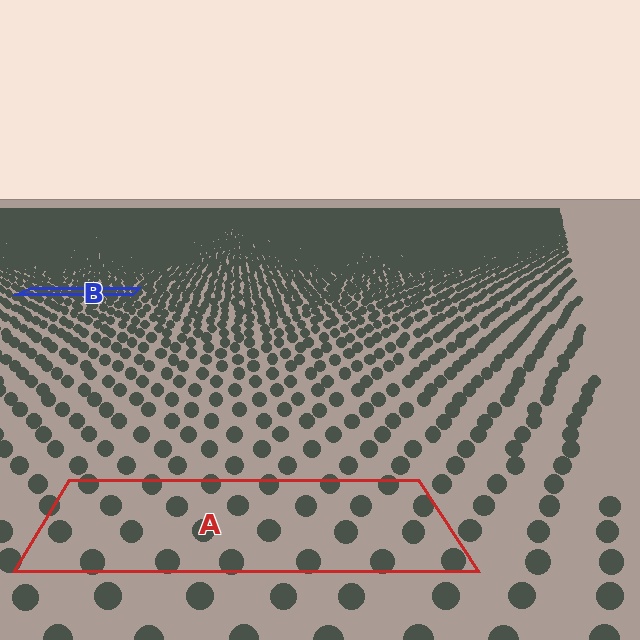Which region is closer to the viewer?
Region A is closer. The texture elements there are larger and more spread out.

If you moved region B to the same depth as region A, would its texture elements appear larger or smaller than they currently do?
They would appear larger. At a closer depth, the same texture elements are projected at a bigger on-screen size.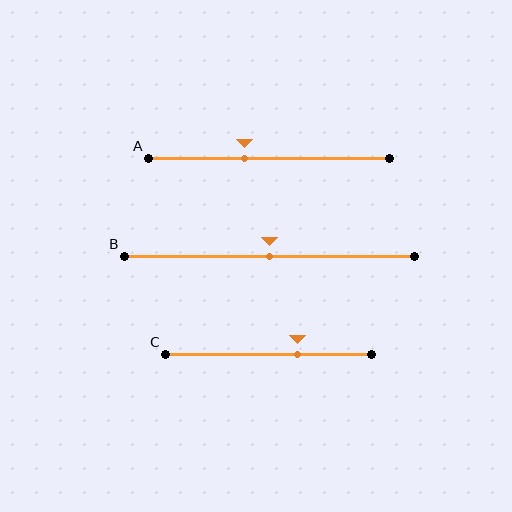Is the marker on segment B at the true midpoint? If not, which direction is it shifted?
Yes, the marker on segment B is at the true midpoint.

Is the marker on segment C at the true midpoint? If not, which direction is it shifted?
No, the marker on segment C is shifted to the right by about 14% of the segment length.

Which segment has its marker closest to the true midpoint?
Segment B has its marker closest to the true midpoint.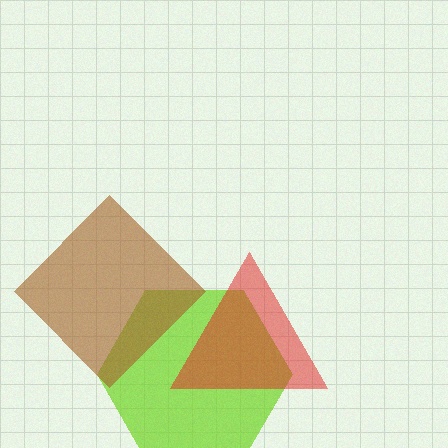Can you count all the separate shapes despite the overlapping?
Yes, there are 3 separate shapes.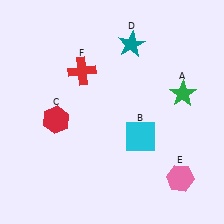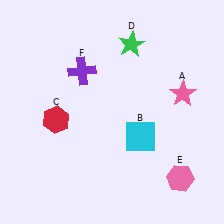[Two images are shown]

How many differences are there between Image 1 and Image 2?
There are 3 differences between the two images.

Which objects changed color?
A changed from green to pink. D changed from teal to green. F changed from red to purple.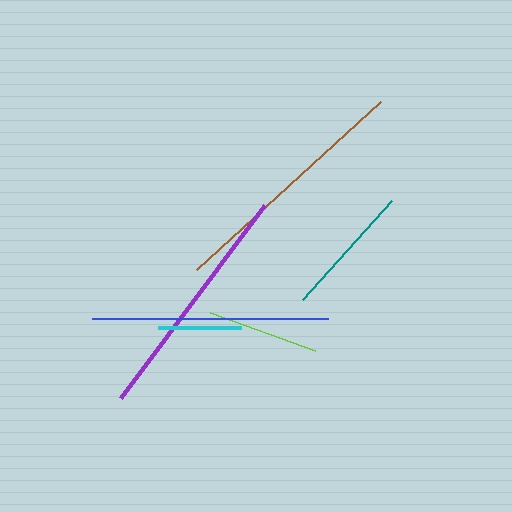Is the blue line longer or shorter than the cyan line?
The blue line is longer than the cyan line.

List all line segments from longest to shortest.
From longest to shortest: brown, purple, blue, teal, lime, cyan.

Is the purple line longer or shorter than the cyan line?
The purple line is longer than the cyan line.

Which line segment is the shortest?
The cyan line is the shortest at approximately 83 pixels.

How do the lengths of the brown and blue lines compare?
The brown and blue lines are approximately the same length.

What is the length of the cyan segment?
The cyan segment is approximately 83 pixels long.